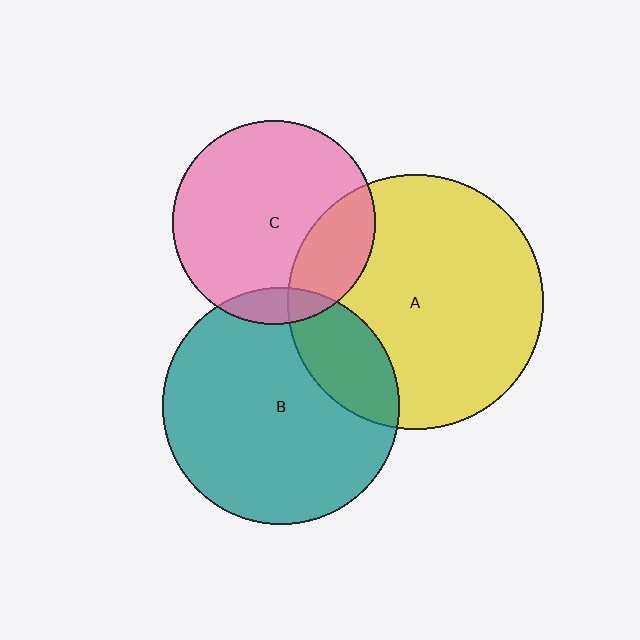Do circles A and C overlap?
Yes.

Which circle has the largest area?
Circle A (yellow).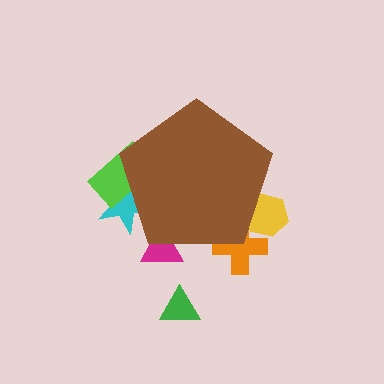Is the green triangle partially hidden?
No, the green triangle is fully visible.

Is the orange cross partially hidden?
Yes, the orange cross is partially hidden behind the brown pentagon.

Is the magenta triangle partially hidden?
Yes, the magenta triangle is partially hidden behind the brown pentagon.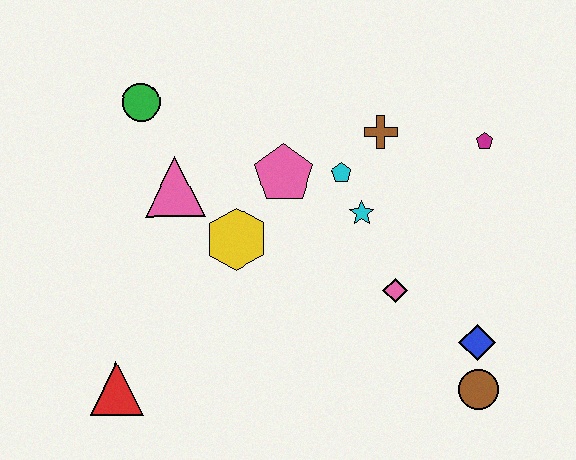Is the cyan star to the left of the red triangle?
No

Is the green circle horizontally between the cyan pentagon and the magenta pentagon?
No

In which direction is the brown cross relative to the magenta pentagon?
The brown cross is to the left of the magenta pentagon.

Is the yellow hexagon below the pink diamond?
No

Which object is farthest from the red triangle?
The magenta pentagon is farthest from the red triangle.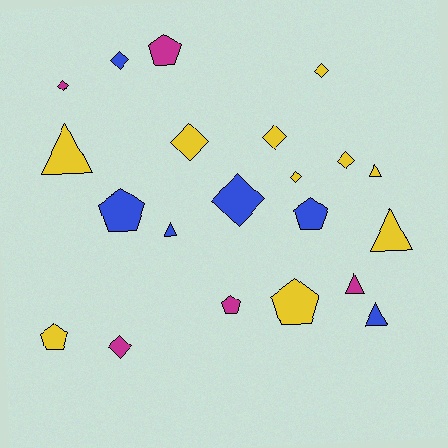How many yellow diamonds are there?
There are 5 yellow diamonds.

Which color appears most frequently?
Yellow, with 10 objects.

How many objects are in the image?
There are 21 objects.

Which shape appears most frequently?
Diamond, with 9 objects.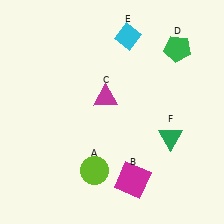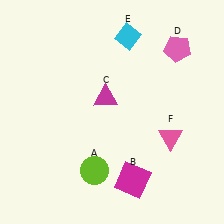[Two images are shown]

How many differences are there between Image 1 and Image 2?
There are 2 differences between the two images.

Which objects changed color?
D changed from green to pink. F changed from green to pink.